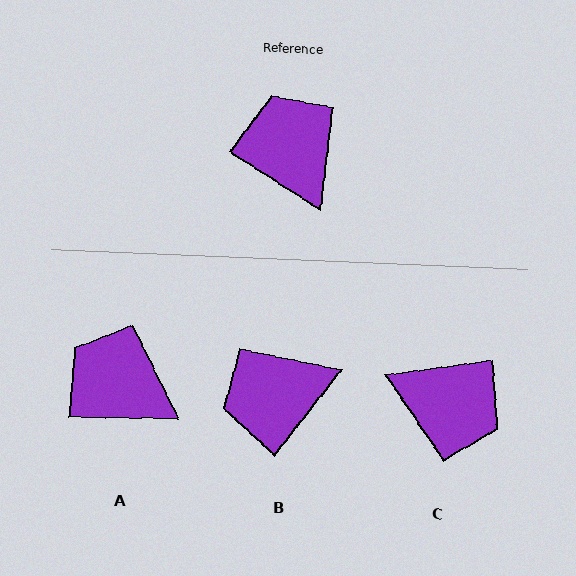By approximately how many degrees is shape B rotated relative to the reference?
Approximately 85 degrees counter-clockwise.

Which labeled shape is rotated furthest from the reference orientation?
C, about 139 degrees away.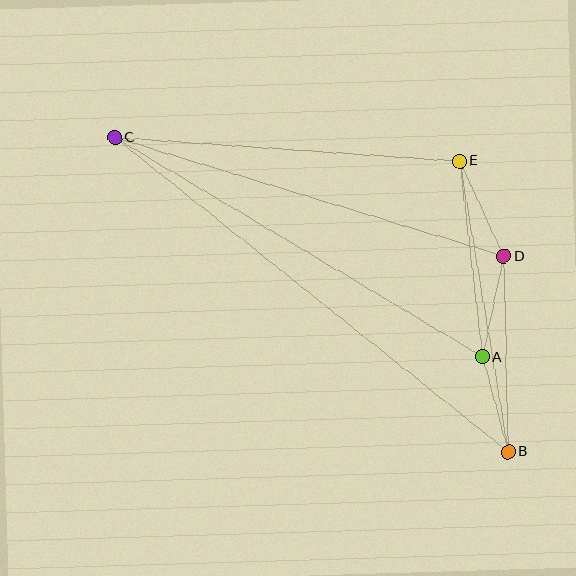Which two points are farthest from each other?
Points B and C are farthest from each other.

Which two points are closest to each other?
Points A and B are closest to each other.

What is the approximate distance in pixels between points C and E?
The distance between C and E is approximately 345 pixels.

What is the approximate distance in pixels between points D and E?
The distance between D and E is approximately 105 pixels.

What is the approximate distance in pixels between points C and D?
The distance between C and D is approximately 407 pixels.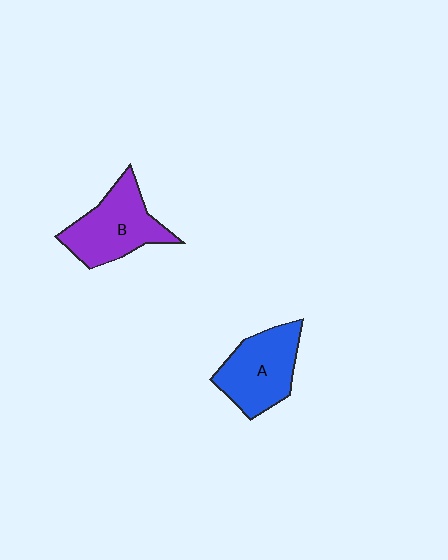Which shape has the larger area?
Shape B (purple).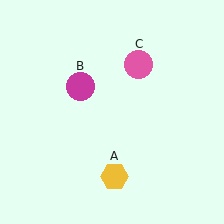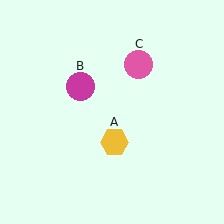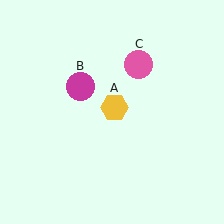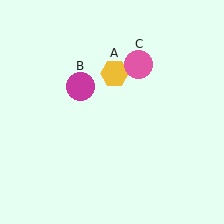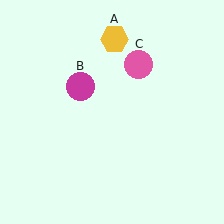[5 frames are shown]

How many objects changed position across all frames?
1 object changed position: yellow hexagon (object A).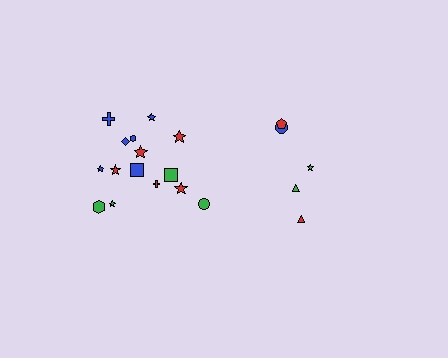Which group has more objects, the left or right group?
The left group.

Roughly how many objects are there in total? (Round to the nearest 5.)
Roughly 20 objects in total.